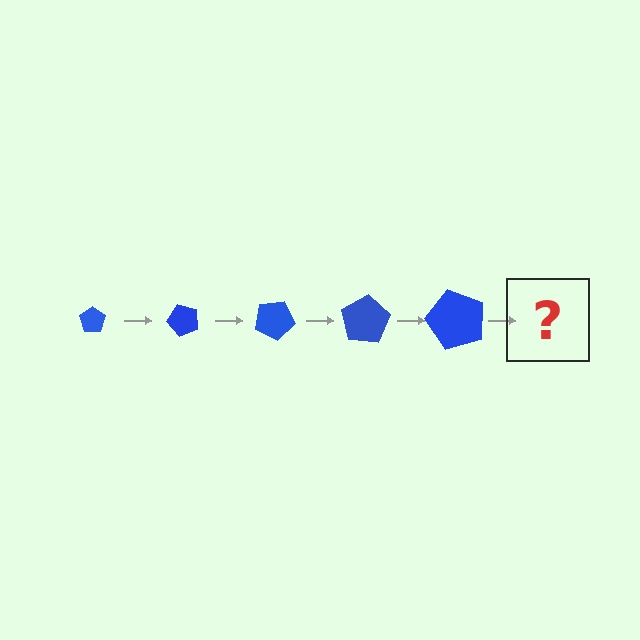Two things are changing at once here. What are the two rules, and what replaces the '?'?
The two rules are that the pentagon grows larger each step and it rotates 50 degrees each step. The '?' should be a pentagon, larger than the previous one and rotated 250 degrees from the start.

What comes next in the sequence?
The next element should be a pentagon, larger than the previous one and rotated 250 degrees from the start.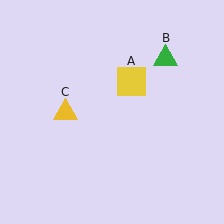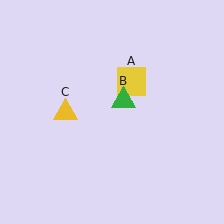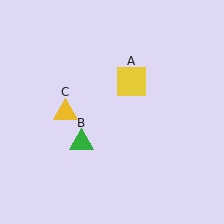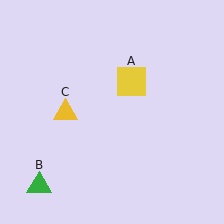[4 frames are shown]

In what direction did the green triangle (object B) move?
The green triangle (object B) moved down and to the left.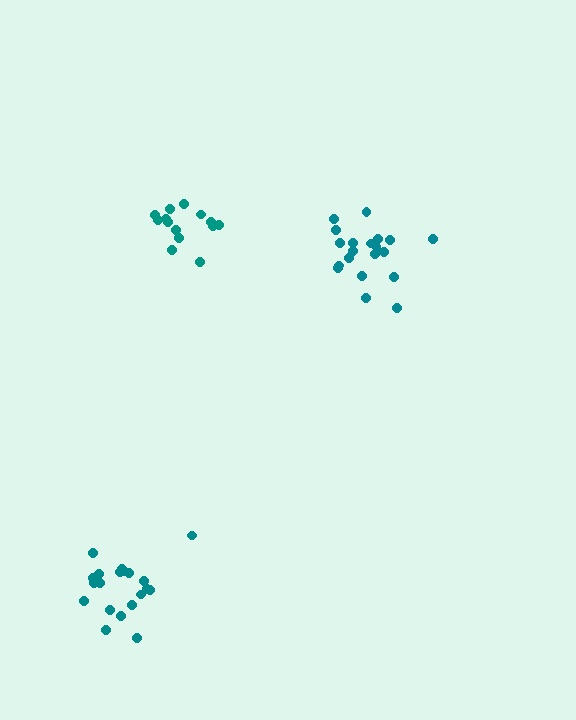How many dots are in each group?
Group 1: 20 dots, Group 2: 20 dots, Group 3: 14 dots (54 total).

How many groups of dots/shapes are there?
There are 3 groups.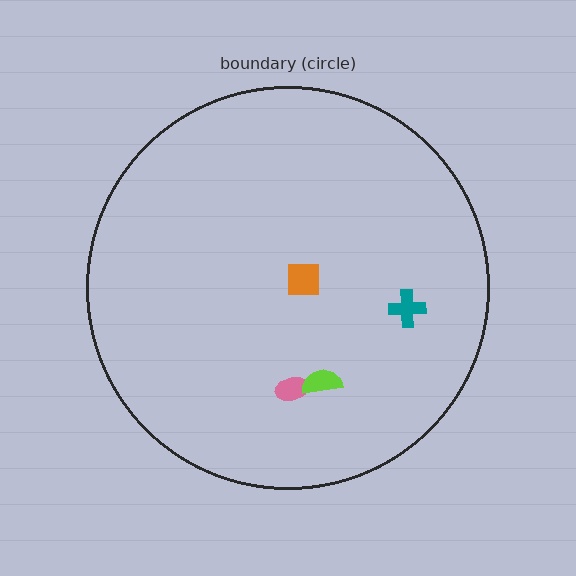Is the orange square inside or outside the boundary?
Inside.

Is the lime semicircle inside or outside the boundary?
Inside.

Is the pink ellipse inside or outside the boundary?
Inside.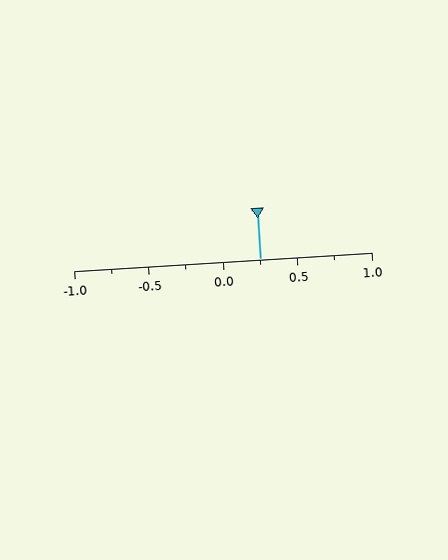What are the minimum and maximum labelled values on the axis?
The axis runs from -1.0 to 1.0.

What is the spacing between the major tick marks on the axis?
The major ticks are spaced 0.5 apart.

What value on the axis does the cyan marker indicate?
The marker indicates approximately 0.25.